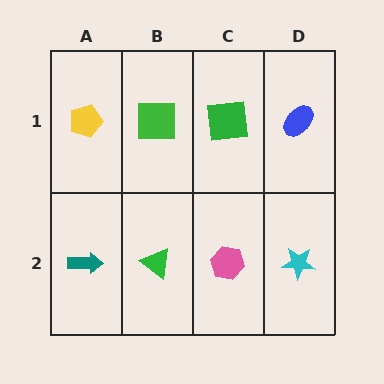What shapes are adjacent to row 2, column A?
A yellow pentagon (row 1, column A), a green triangle (row 2, column B).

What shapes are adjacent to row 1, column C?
A pink hexagon (row 2, column C), a green square (row 1, column B), a blue ellipse (row 1, column D).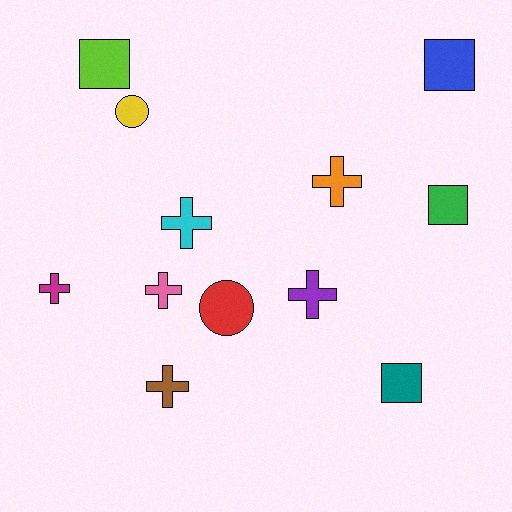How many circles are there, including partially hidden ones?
There are 2 circles.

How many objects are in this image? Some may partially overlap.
There are 12 objects.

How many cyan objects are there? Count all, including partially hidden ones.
There is 1 cyan object.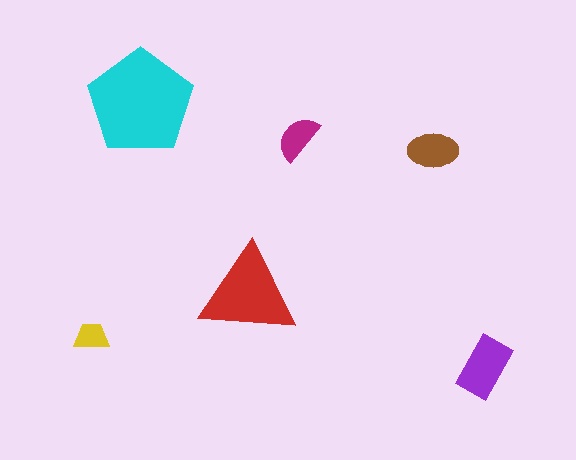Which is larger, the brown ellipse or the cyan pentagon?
The cyan pentagon.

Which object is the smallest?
The yellow trapezoid.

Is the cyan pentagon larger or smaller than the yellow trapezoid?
Larger.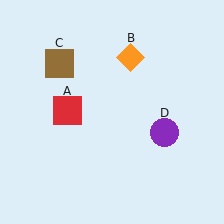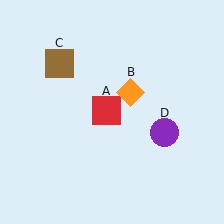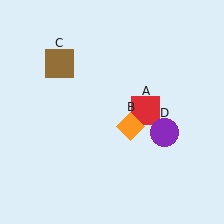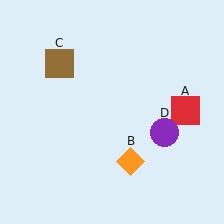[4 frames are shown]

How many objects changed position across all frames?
2 objects changed position: red square (object A), orange diamond (object B).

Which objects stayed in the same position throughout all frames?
Brown square (object C) and purple circle (object D) remained stationary.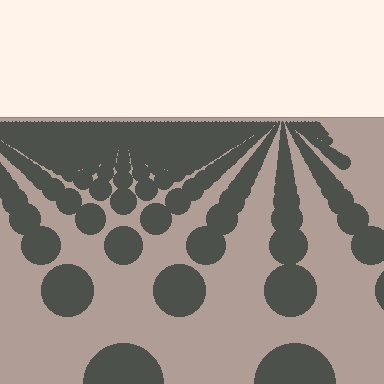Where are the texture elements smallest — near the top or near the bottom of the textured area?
Near the top.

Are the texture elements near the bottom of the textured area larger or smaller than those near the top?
Larger. Near the bottom, elements are closer to the viewer and appear at a bigger on-screen size.